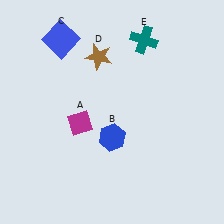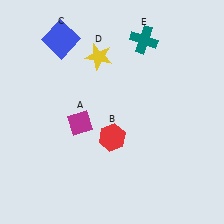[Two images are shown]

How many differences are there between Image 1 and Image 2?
There are 2 differences between the two images.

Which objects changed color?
B changed from blue to red. D changed from brown to yellow.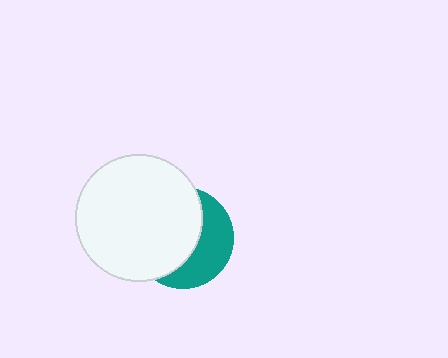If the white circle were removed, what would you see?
You would see the complete teal circle.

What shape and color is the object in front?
The object in front is a white circle.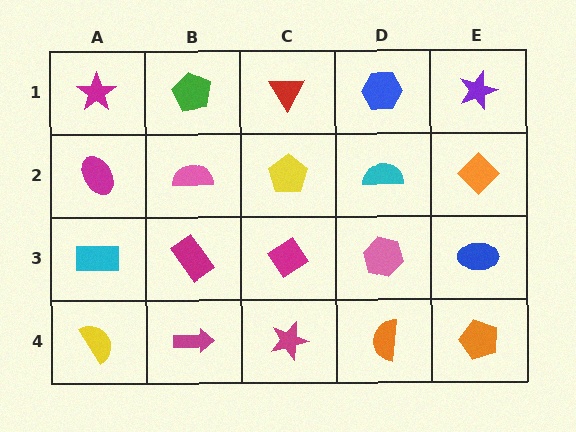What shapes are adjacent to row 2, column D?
A blue hexagon (row 1, column D), a pink hexagon (row 3, column D), a yellow pentagon (row 2, column C), an orange diamond (row 2, column E).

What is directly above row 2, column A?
A magenta star.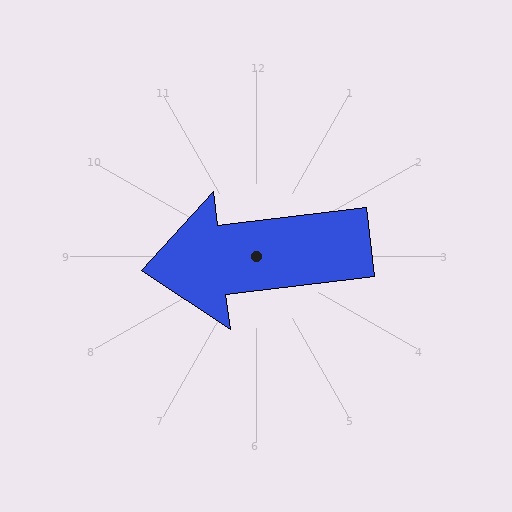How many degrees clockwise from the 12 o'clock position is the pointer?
Approximately 263 degrees.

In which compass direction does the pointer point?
West.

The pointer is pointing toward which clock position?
Roughly 9 o'clock.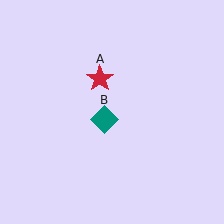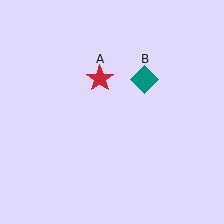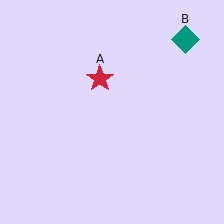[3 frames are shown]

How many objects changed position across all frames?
1 object changed position: teal diamond (object B).